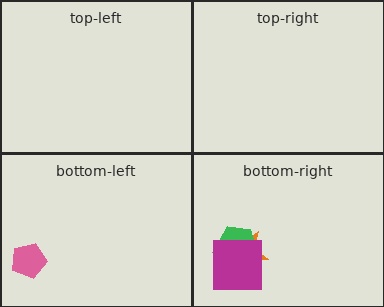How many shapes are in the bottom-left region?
1.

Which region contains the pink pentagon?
The bottom-left region.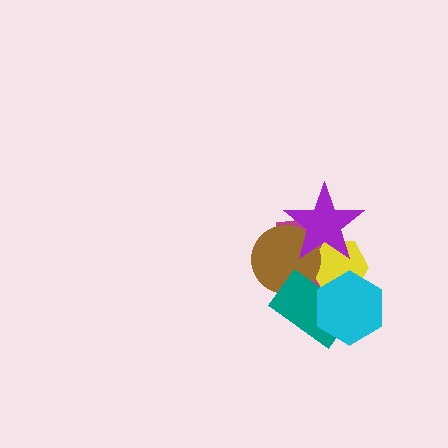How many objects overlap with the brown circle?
4 objects overlap with the brown circle.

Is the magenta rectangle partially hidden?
Yes, it is partially covered by another shape.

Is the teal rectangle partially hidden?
Yes, it is partially covered by another shape.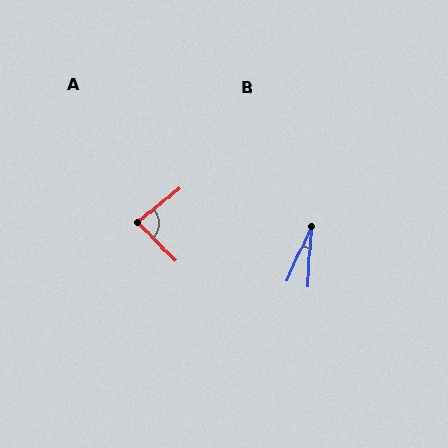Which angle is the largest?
A, at approximately 84 degrees.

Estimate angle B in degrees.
Approximately 20 degrees.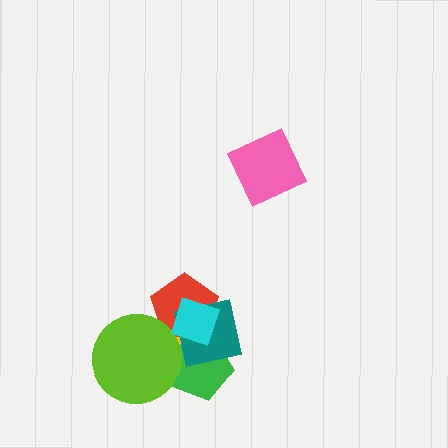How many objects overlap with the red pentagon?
4 objects overlap with the red pentagon.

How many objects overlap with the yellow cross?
5 objects overlap with the yellow cross.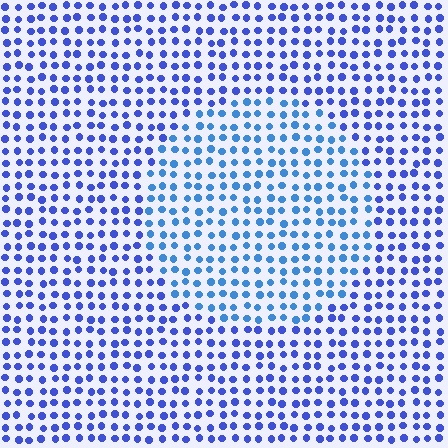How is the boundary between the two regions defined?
The boundary is defined purely by a slight shift in hue (about 23 degrees). Spacing, size, and orientation are identical on both sides.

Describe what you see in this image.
The image is filled with small blue elements in a uniform arrangement. A circle-shaped region is visible where the elements are tinted to a slightly different hue, forming a subtle color boundary.